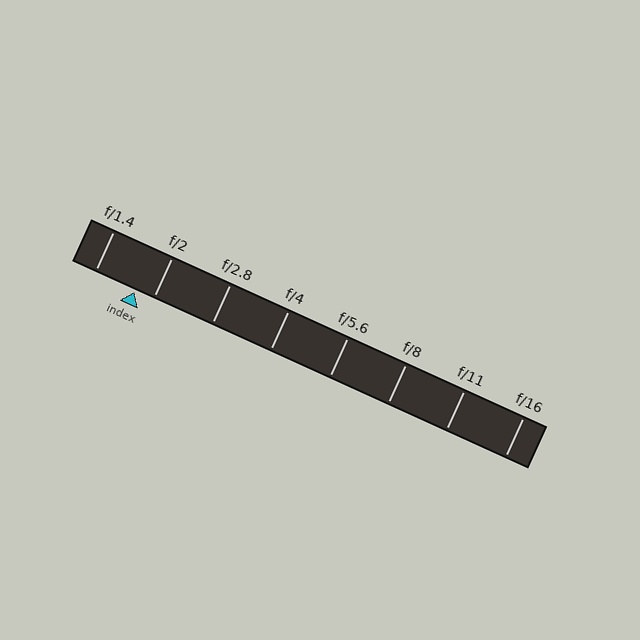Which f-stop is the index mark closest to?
The index mark is closest to f/2.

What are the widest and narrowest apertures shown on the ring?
The widest aperture shown is f/1.4 and the narrowest is f/16.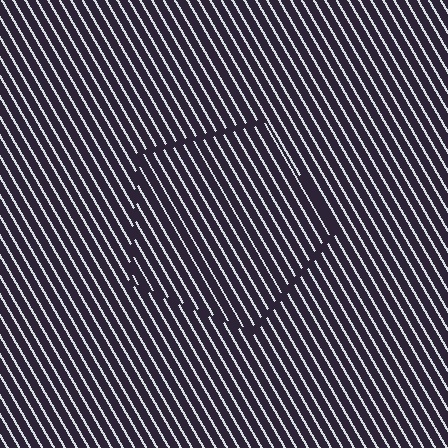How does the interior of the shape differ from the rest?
The interior of the shape contains the same grating, shifted by half a period — the contour is defined by the phase discontinuity where line-ends from the inner and outer gratings abut.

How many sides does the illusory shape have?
5 sides — the line-ends trace a pentagon.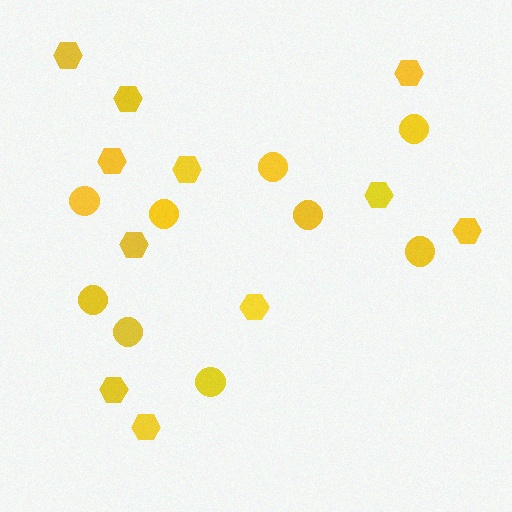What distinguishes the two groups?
There are 2 groups: one group of hexagons (11) and one group of circles (9).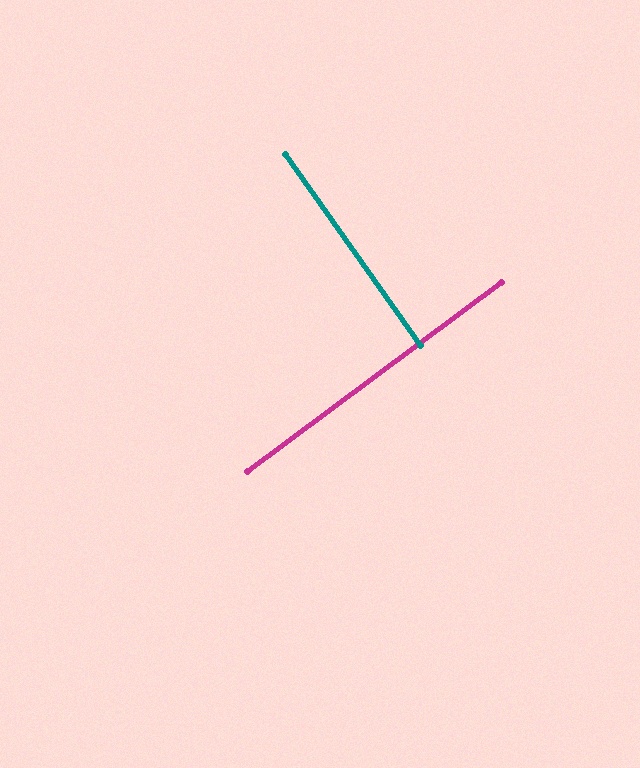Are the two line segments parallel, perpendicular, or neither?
Perpendicular — they meet at approximately 89°.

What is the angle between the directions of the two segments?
Approximately 89 degrees.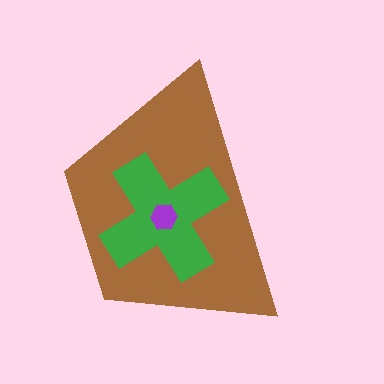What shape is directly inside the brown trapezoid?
The green cross.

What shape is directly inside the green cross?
The purple hexagon.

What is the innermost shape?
The purple hexagon.